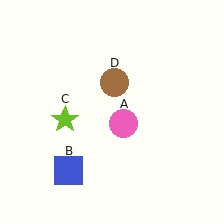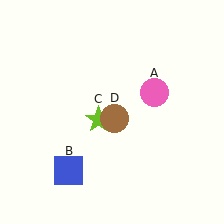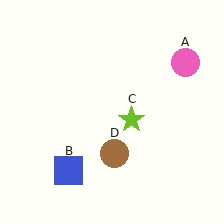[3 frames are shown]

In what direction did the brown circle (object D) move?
The brown circle (object D) moved down.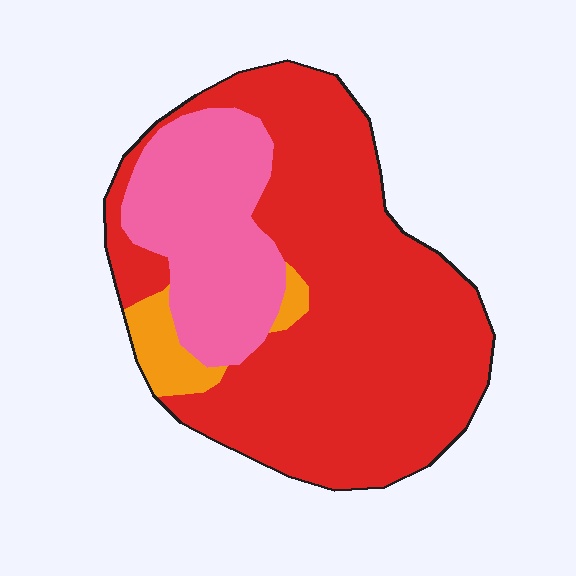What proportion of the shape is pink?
Pink covers 25% of the shape.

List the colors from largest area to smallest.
From largest to smallest: red, pink, orange.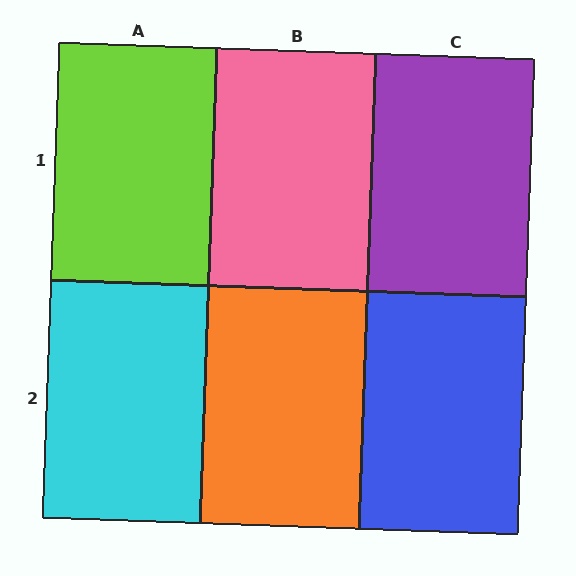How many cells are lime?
1 cell is lime.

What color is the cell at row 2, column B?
Orange.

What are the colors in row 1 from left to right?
Lime, pink, purple.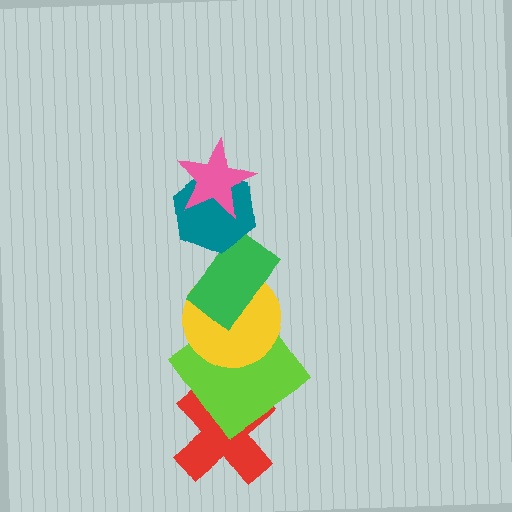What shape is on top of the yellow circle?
The green rectangle is on top of the yellow circle.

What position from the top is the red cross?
The red cross is 6th from the top.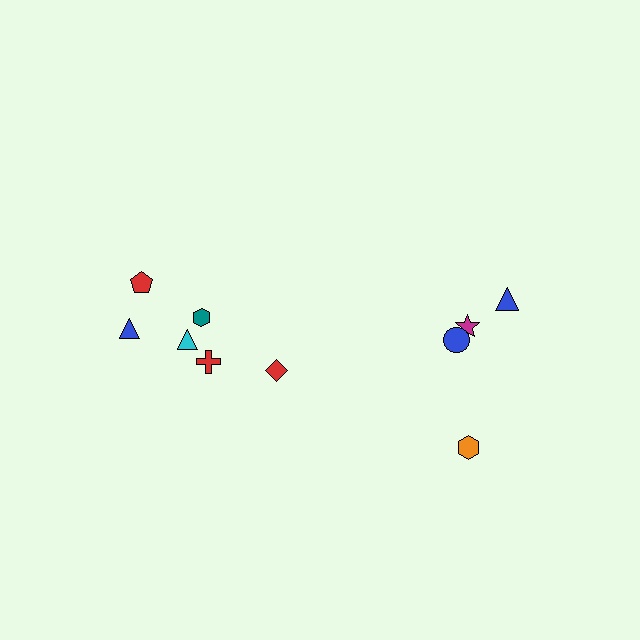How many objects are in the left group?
There are 6 objects.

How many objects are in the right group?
There are 4 objects.